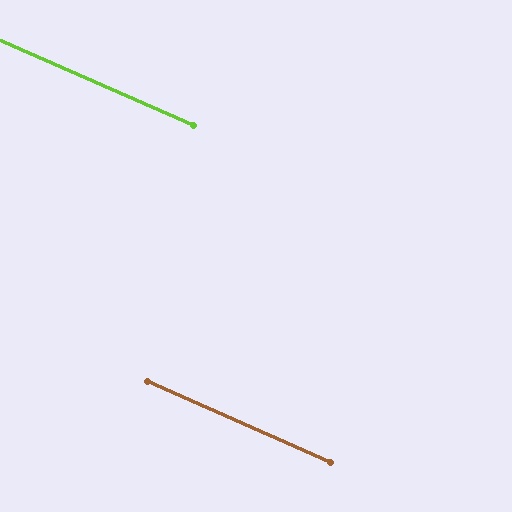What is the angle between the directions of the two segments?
Approximately 0 degrees.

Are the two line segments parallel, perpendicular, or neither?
Parallel — their directions differ by only 0.3°.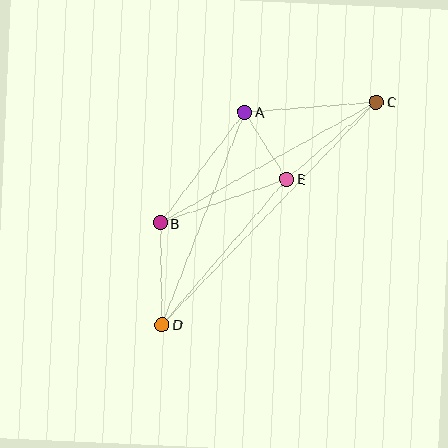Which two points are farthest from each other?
Points C and D are farthest from each other.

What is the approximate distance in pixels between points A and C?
The distance between A and C is approximately 132 pixels.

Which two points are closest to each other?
Points A and E are closest to each other.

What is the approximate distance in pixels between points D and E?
The distance between D and E is approximately 192 pixels.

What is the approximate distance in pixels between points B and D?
The distance between B and D is approximately 102 pixels.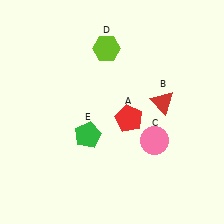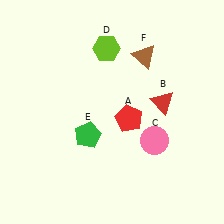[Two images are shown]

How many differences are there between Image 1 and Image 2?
There is 1 difference between the two images.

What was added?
A brown triangle (F) was added in Image 2.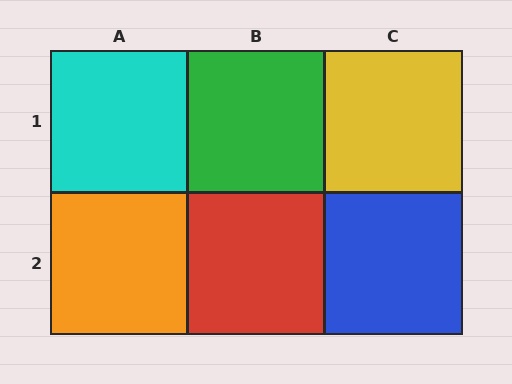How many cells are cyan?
1 cell is cyan.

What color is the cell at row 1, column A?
Cyan.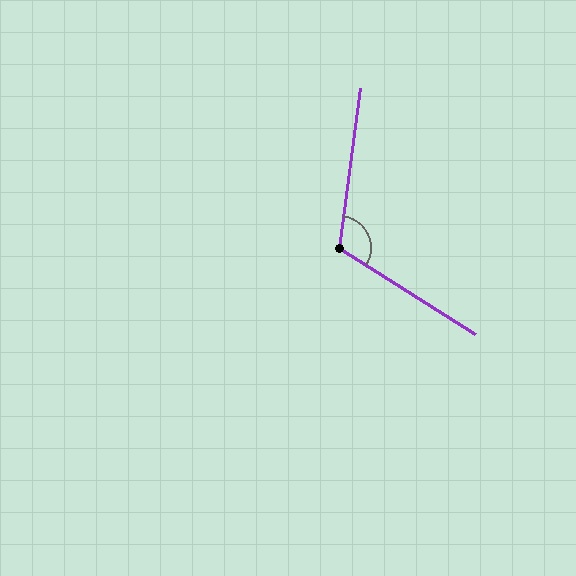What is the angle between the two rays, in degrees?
Approximately 115 degrees.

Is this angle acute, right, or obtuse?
It is obtuse.